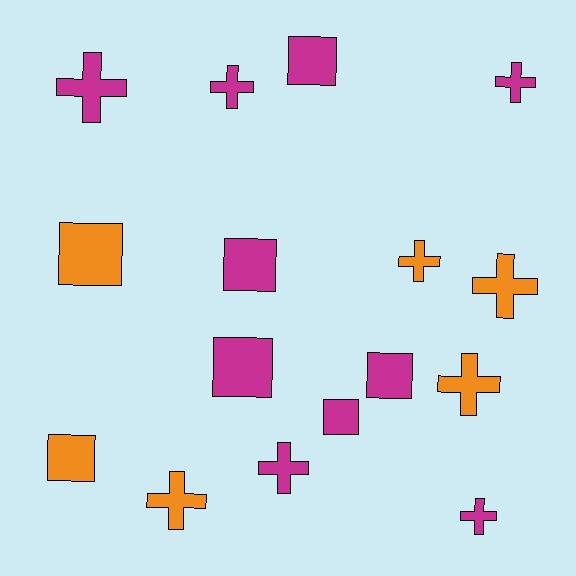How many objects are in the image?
There are 16 objects.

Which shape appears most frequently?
Cross, with 9 objects.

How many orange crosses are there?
There are 4 orange crosses.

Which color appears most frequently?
Magenta, with 10 objects.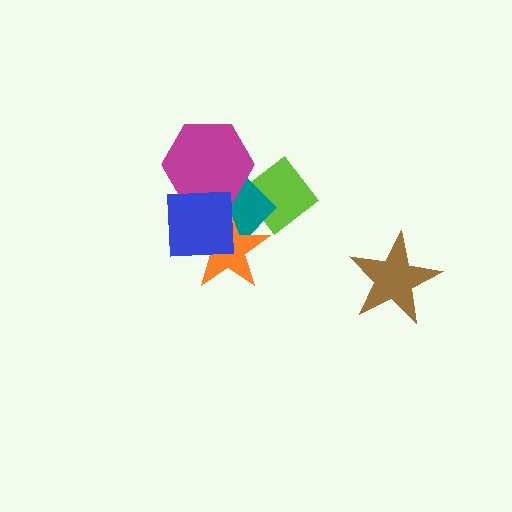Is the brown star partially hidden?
No, no other shape covers it.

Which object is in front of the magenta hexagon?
The blue square is in front of the magenta hexagon.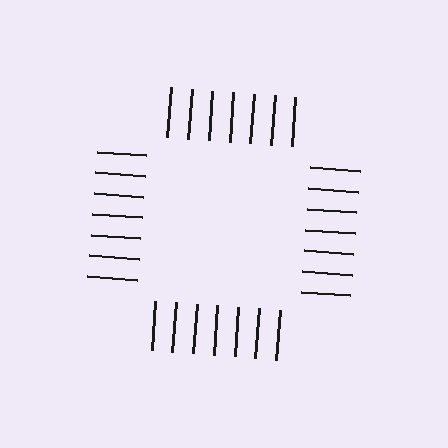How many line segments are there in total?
28 — 7 along each of the 4 edges.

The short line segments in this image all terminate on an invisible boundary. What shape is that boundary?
An illusory square — the line segments terminate on its edges but no continuous stroke is drawn.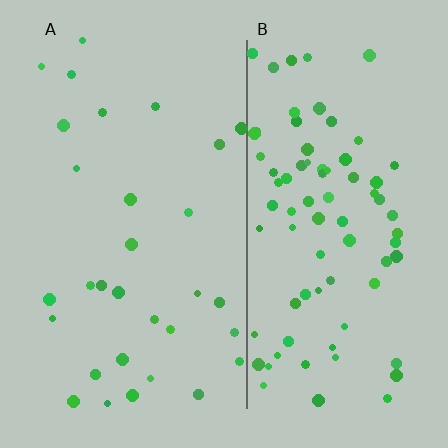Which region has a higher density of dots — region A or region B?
B (the right).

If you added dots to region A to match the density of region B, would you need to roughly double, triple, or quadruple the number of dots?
Approximately triple.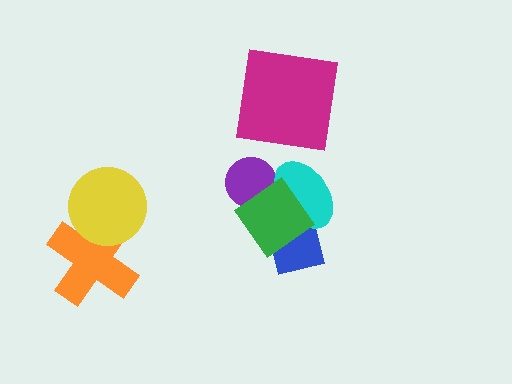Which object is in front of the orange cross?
The yellow circle is in front of the orange cross.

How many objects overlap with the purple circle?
2 objects overlap with the purple circle.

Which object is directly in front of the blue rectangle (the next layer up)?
The cyan ellipse is directly in front of the blue rectangle.